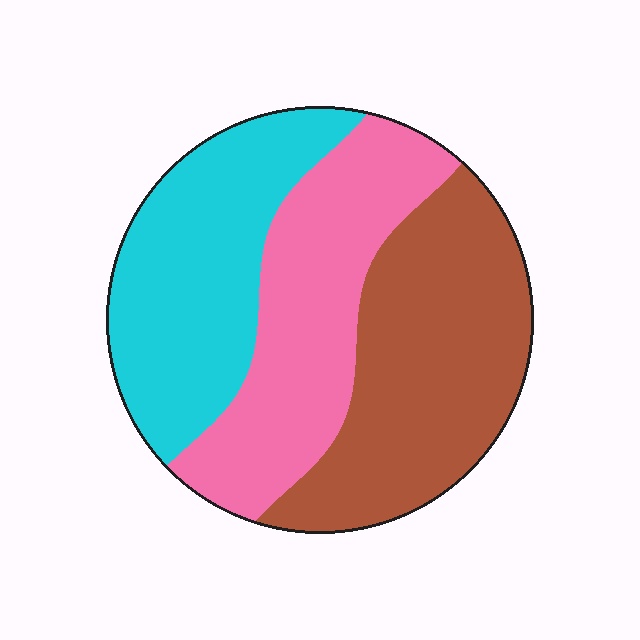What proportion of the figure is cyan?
Cyan covers roughly 30% of the figure.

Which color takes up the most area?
Brown, at roughly 35%.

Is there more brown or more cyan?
Brown.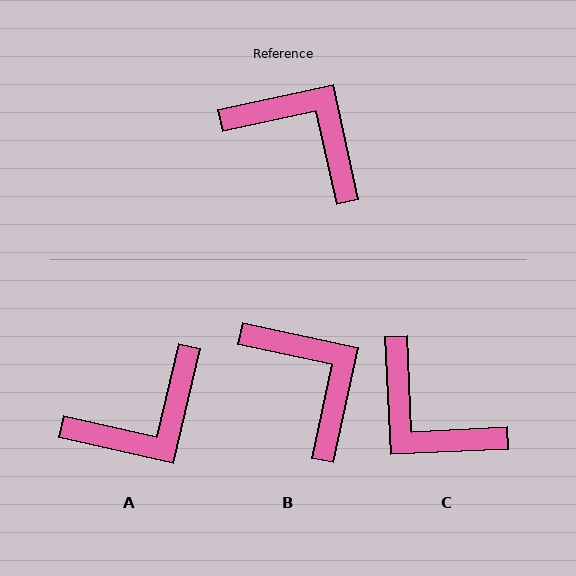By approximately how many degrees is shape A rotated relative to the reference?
Approximately 115 degrees clockwise.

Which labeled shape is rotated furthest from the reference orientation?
C, about 170 degrees away.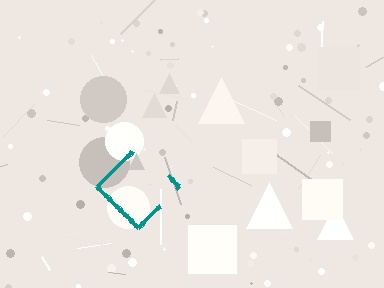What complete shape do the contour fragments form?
The contour fragments form a diamond.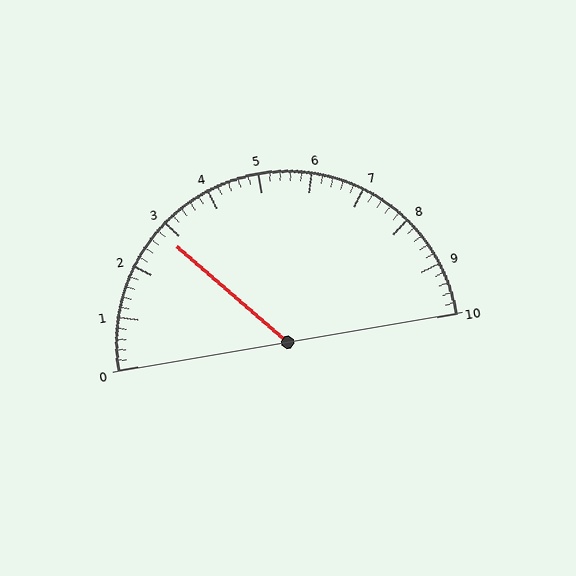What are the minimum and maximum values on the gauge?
The gauge ranges from 0 to 10.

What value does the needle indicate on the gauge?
The needle indicates approximately 2.8.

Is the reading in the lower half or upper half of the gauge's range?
The reading is in the lower half of the range (0 to 10).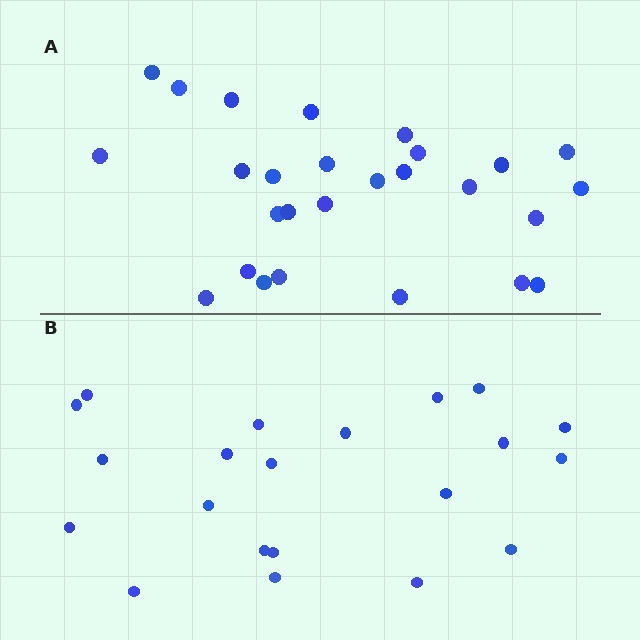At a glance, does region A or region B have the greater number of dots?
Region A (the top region) has more dots.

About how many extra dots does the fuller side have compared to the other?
Region A has about 6 more dots than region B.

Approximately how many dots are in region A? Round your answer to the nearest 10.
About 30 dots. (The exact count is 27, which rounds to 30.)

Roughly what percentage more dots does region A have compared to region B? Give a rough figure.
About 30% more.